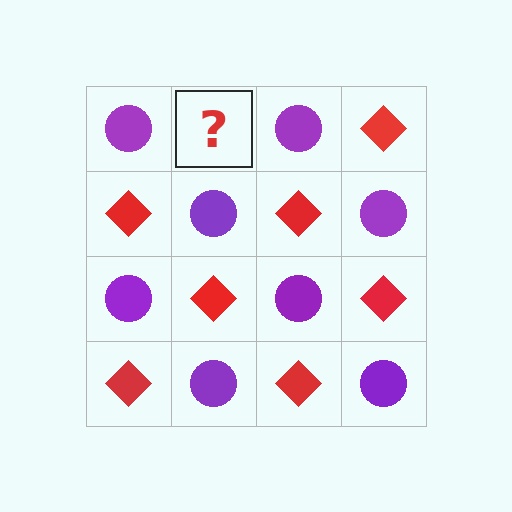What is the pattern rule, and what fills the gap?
The rule is that it alternates purple circle and red diamond in a checkerboard pattern. The gap should be filled with a red diamond.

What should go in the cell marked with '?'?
The missing cell should contain a red diamond.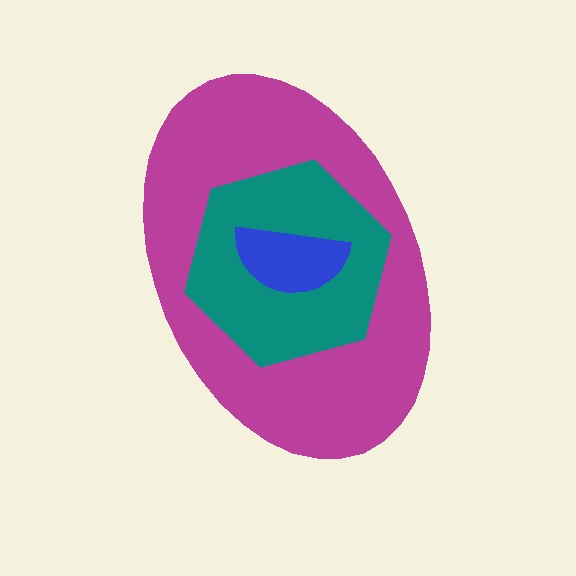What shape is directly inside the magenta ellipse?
The teal hexagon.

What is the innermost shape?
The blue semicircle.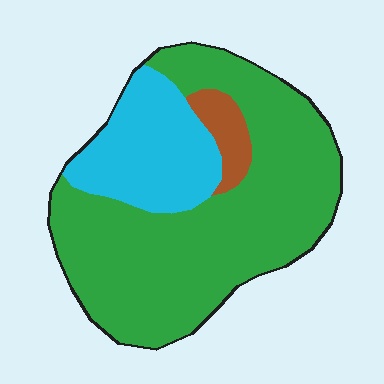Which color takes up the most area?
Green, at roughly 70%.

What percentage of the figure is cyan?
Cyan takes up about one quarter (1/4) of the figure.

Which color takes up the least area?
Brown, at roughly 5%.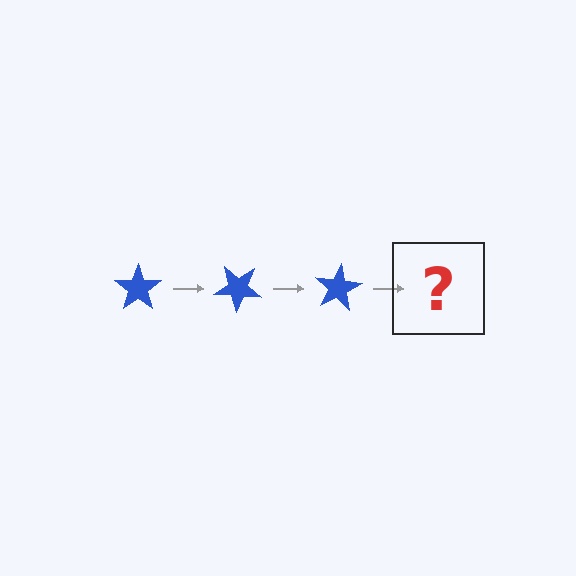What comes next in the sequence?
The next element should be a blue star rotated 120 degrees.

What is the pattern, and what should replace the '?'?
The pattern is that the star rotates 40 degrees each step. The '?' should be a blue star rotated 120 degrees.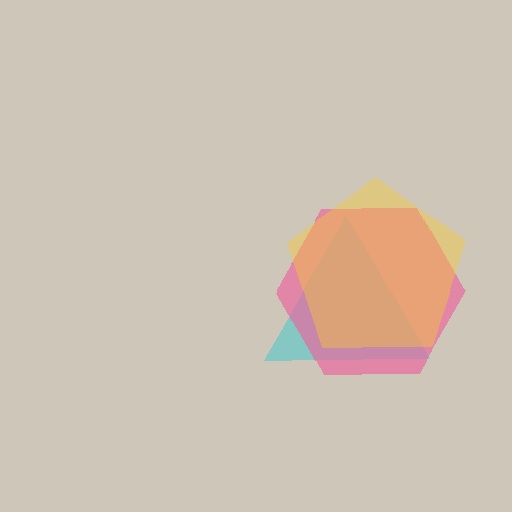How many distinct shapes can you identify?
There are 3 distinct shapes: a cyan triangle, a pink hexagon, a yellow pentagon.